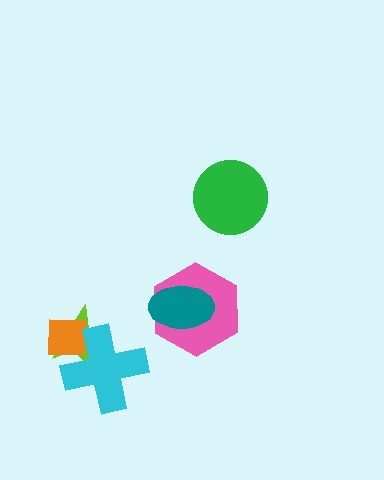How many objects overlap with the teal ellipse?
1 object overlaps with the teal ellipse.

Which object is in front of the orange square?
The cyan cross is in front of the orange square.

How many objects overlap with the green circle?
0 objects overlap with the green circle.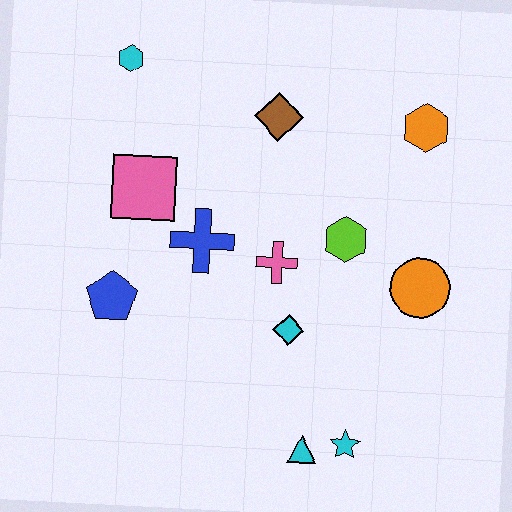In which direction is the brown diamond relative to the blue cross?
The brown diamond is above the blue cross.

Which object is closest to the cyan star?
The cyan triangle is closest to the cyan star.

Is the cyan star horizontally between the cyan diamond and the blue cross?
No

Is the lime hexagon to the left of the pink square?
No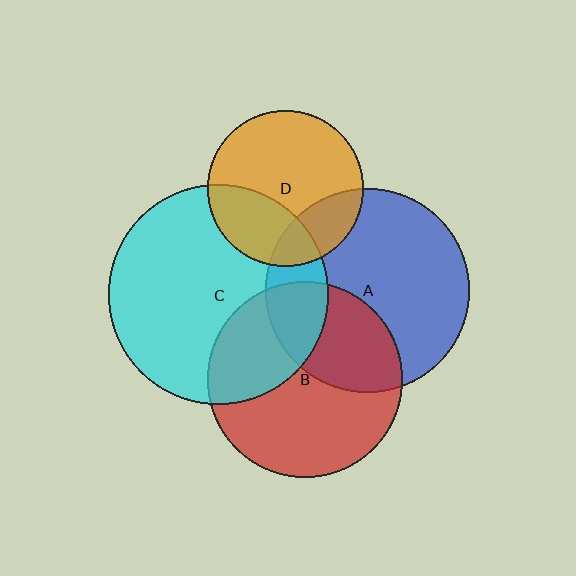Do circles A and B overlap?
Yes.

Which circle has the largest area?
Circle C (cyan).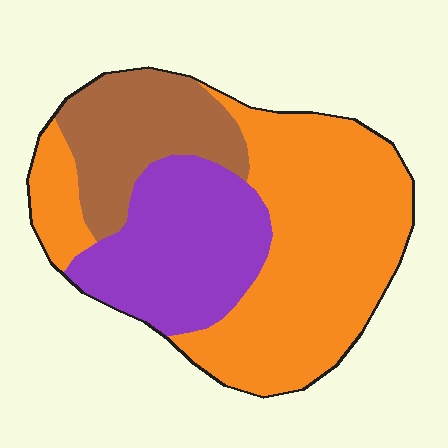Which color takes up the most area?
Orange, at roughly 55%.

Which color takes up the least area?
Brown, at roughly 20%.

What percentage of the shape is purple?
Purple covers 27% of the shape.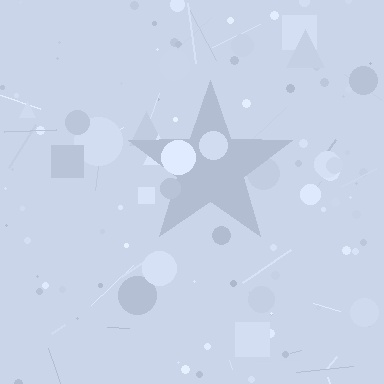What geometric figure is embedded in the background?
A star is embedded in the background.